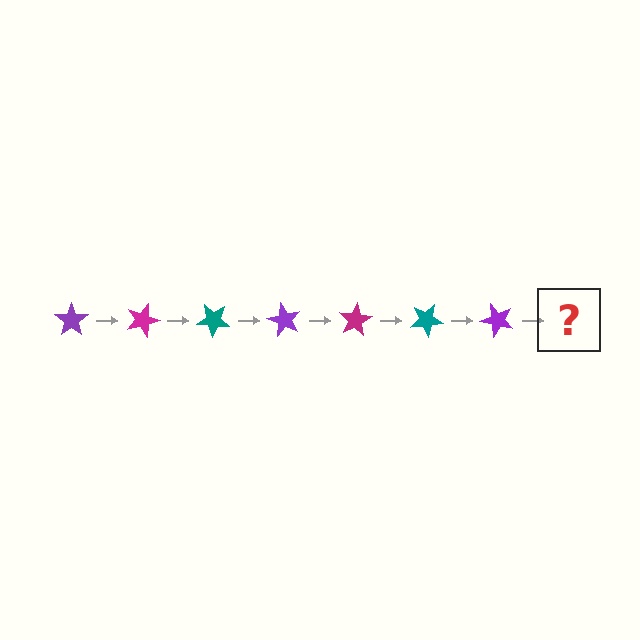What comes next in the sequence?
The next element should be a magenta star, rotated 140 degrees from the start.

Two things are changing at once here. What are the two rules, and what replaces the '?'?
The two rules are that it rotates 20 degrees each step and the color cycles through purple, magenta, and teal. The '?' should be a magenta star, rotated 140 degrees from the start.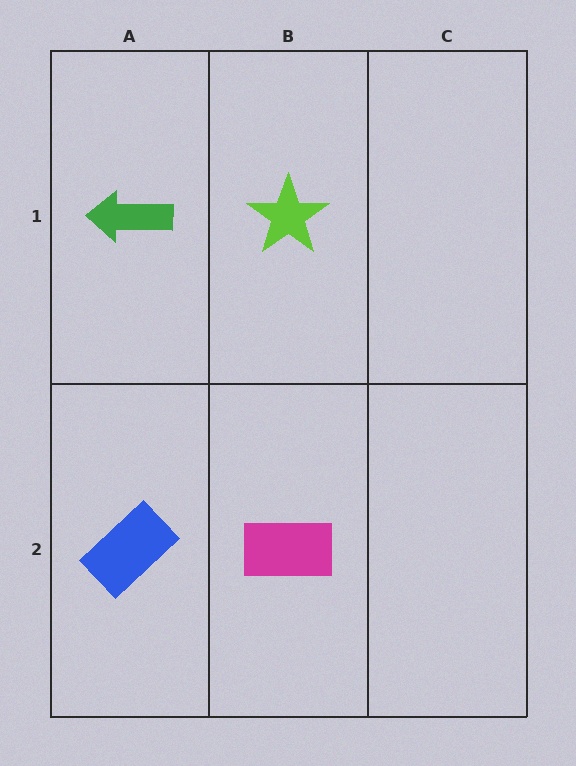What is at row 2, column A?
A blue rectangle.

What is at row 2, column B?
A magenta rectangle.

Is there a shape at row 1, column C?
No, that cell is empty.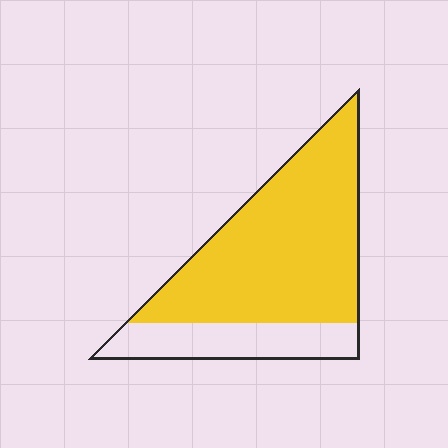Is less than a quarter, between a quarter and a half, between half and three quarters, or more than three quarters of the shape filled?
Between half and three quarters.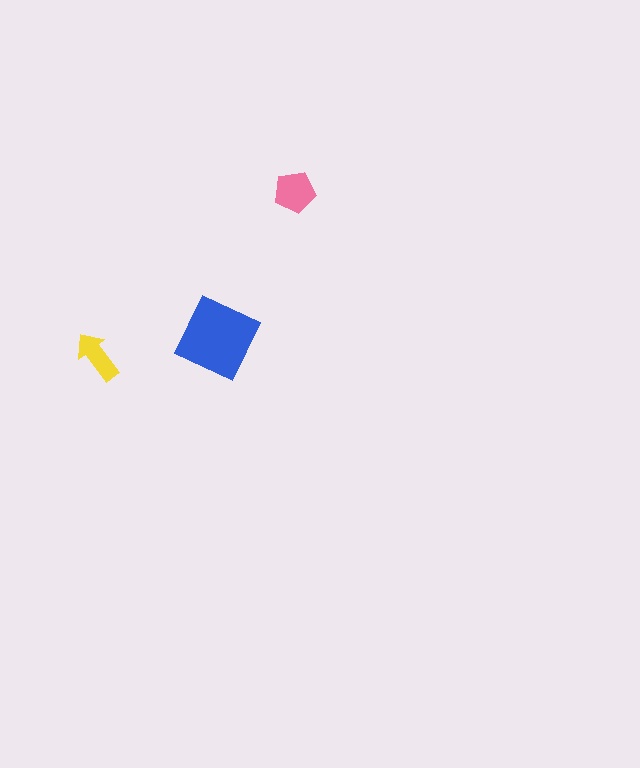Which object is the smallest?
The yellow arrow.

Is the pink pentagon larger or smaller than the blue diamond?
Smaller.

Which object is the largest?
The blue diamond.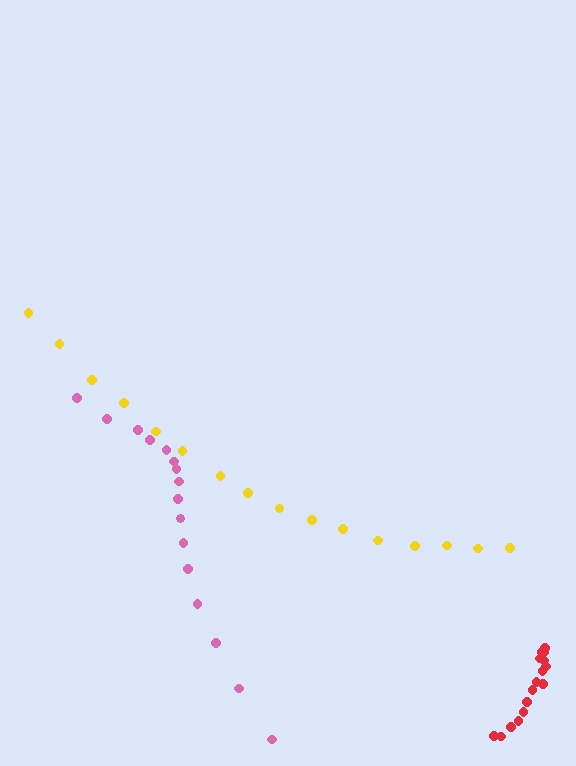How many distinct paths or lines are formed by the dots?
There are 3 distinct paths.